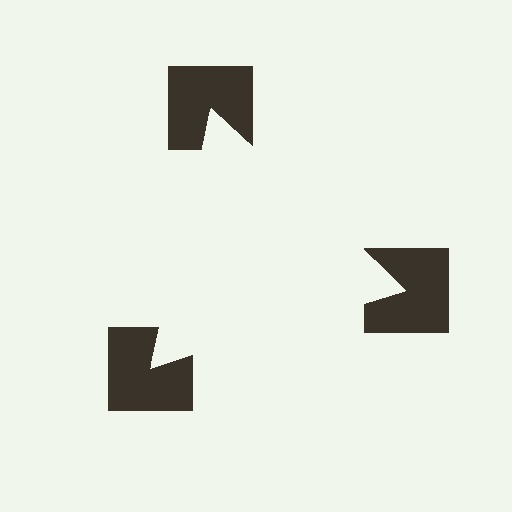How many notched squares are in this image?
There are 3 — one at each vertex of the illusory triangle.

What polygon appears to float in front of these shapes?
An illusory triangle — its edges are inferred from the aligned wedge cuts in the notched squares, not physically drawn.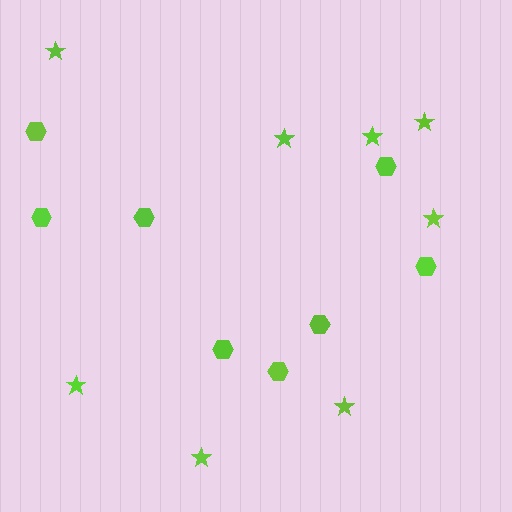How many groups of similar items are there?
There are 2 groups: one group of hexagons (8) and one group of stars (8).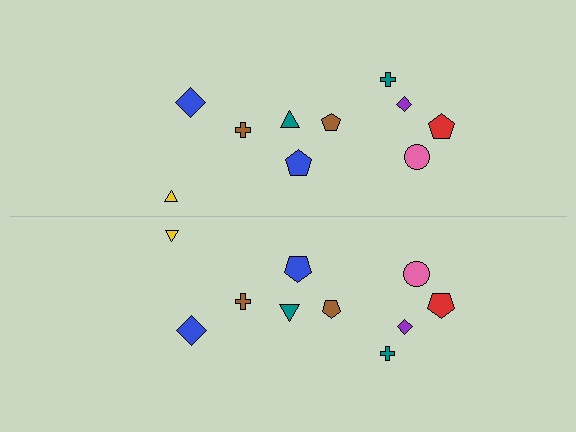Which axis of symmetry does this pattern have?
The pattern has a horizontal axis of symmetry running through the center of the image.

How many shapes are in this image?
There are 20 shapes in this image.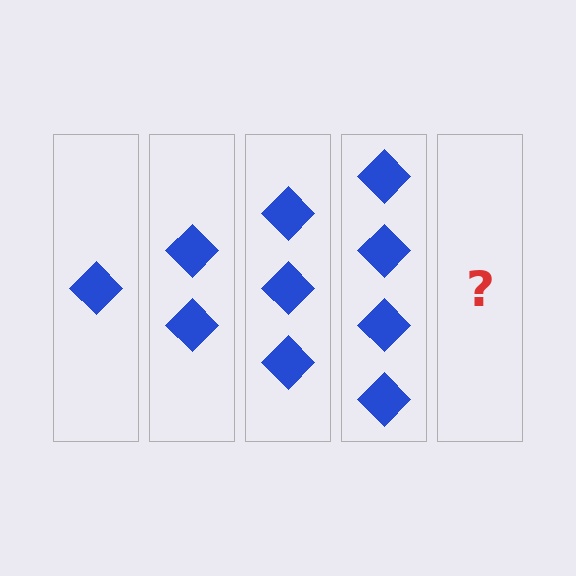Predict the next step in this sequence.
The next step is 5 diamonds.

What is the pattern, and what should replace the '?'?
The pattern is that each step adds one more diamond. The '?' should be 5 diamonds.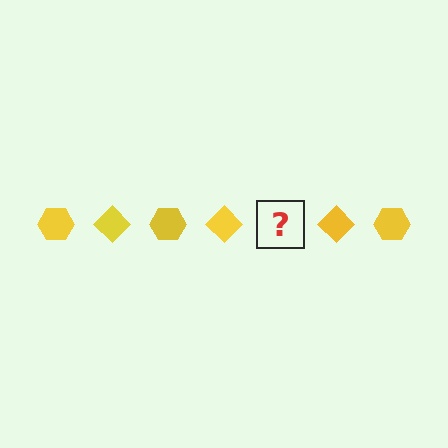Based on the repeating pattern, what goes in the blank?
The blank should be a yellow hexagon.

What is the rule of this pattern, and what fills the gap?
The rule is that the pattern cycles through hexagon, diamond shapes in yellow. The gap should be filled with a yellow hexagon.